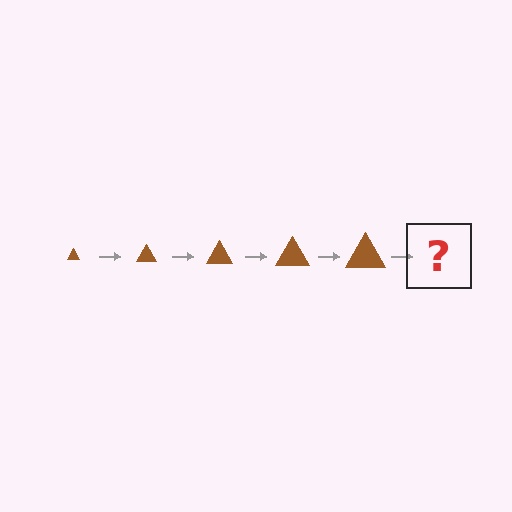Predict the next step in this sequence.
The next step is a brown triangle, larger than the previous one.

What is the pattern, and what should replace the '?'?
The pattern is that the triangle gets progressively larger each step. The '?' should be a brown triangle, larger than the previous one.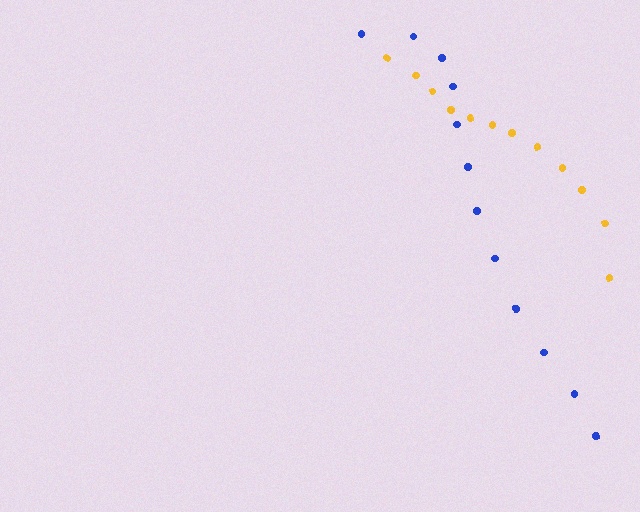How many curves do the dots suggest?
There are 2 distinct paths.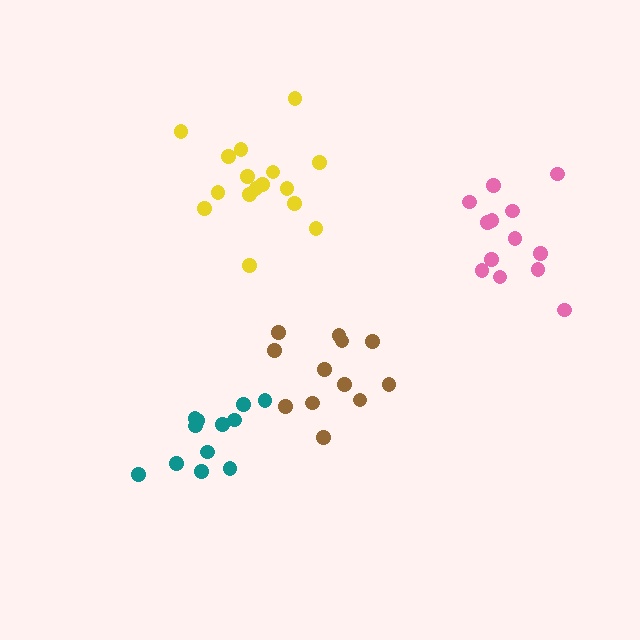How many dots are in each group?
Group 1: 12 dots, Group 2: 12 dots, Group 3: 16 dots, Group 4: 13 dots (53 total).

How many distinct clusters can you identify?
There are 4 distinct clusters.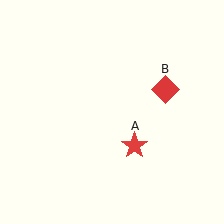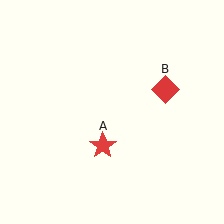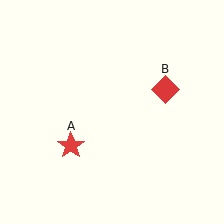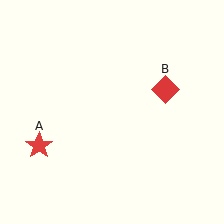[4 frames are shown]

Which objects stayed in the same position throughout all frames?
Red diamond (object B) remained stationary.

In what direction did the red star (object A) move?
The red star (object A) moved left.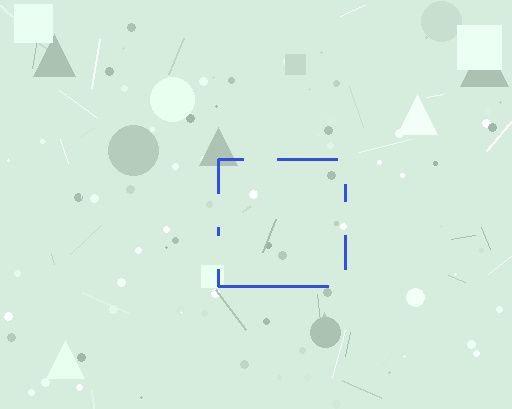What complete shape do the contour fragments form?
The contour fragments form a square.